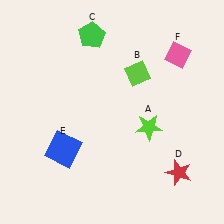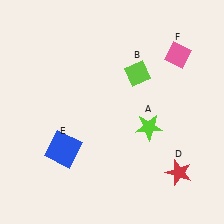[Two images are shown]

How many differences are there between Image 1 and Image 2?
There is 1 difference between the two images.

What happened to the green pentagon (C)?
The green pentagon (C) was removed in Image 2. It was in the top-left area of Image 1.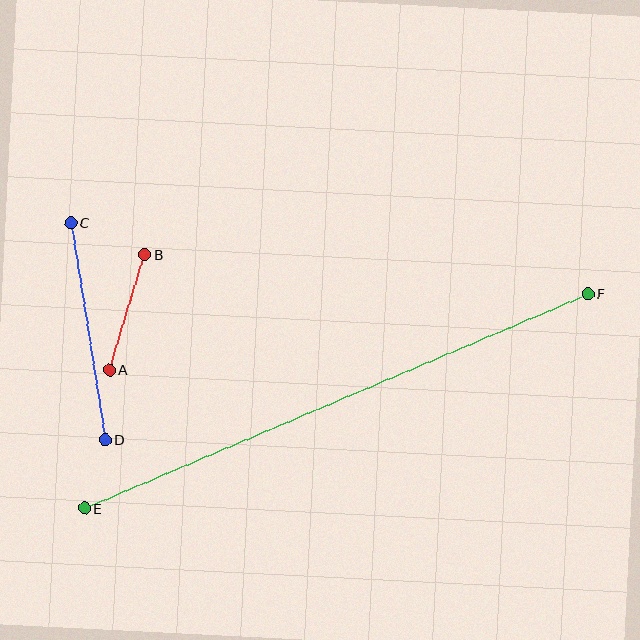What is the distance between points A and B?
The distance is approximately 120 pixels.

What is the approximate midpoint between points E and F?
The midpoint is at approximately (336, 401) pixels.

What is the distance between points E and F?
The distance is approximately 547 pixels.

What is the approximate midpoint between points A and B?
The midpoint is at approximately (127, 312) pixels.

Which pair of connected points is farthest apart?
Points E and F are farthest apart.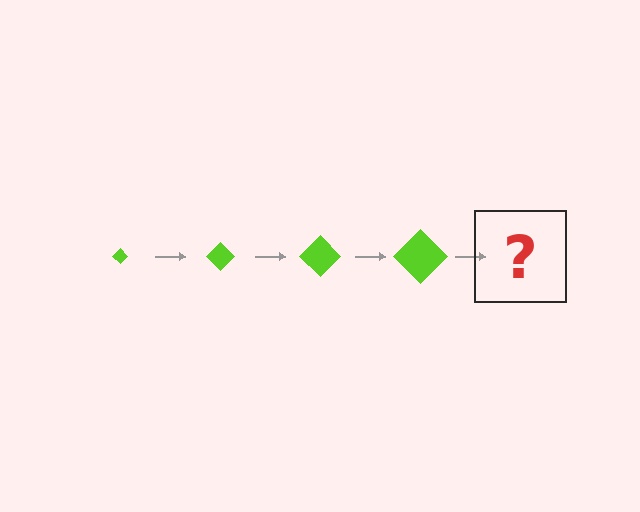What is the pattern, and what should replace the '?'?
The pattern is that the diamond gets progressively larger each step. The '?' should be a lime diamond, larger than the previous one.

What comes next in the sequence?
The next element should be a lime diamond, larger than the previous one.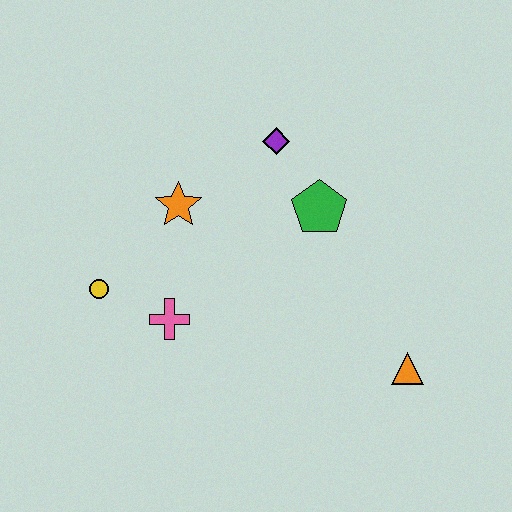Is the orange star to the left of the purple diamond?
Yes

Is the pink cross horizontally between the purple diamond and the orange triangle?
No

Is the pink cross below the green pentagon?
Yes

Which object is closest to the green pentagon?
The purple diamond is closest to the green pentagon.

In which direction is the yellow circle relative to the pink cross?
The yellow circle is to the left of the pink cross.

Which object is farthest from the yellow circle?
The orange triangle is farthest from the yellow circle.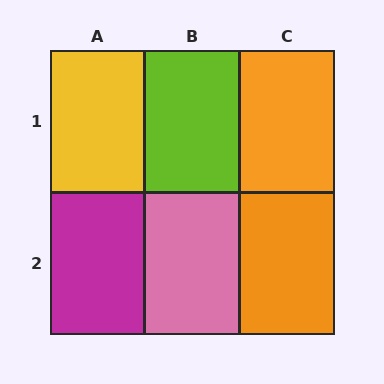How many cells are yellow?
1 cell is yellow.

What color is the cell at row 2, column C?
Orange.